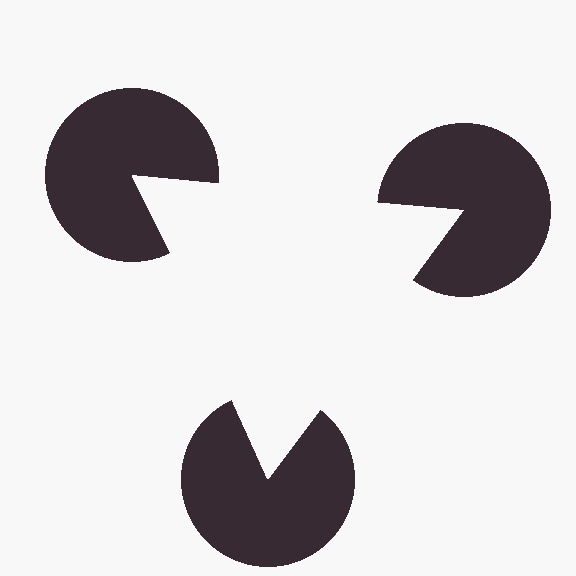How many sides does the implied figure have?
3 sides.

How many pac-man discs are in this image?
There are 3 — one at each vertex of the illusory triangle.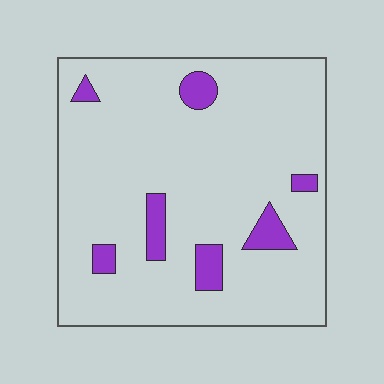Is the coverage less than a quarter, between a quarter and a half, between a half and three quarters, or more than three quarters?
Less than a quarter.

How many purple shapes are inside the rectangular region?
7.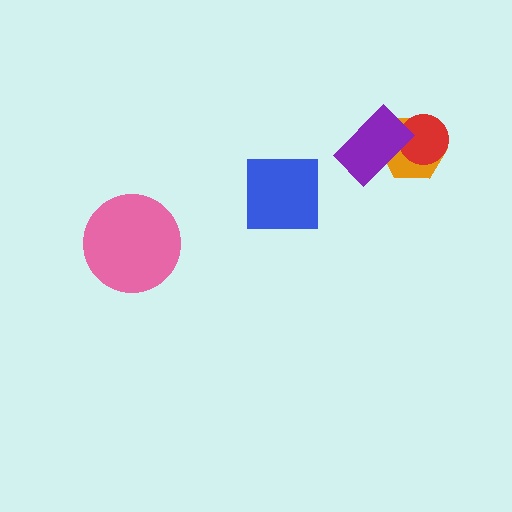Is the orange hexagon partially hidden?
Yes, it is partially covered by another shape.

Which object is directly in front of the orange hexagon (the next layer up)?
The red circle is directly in front of the orange hexagon.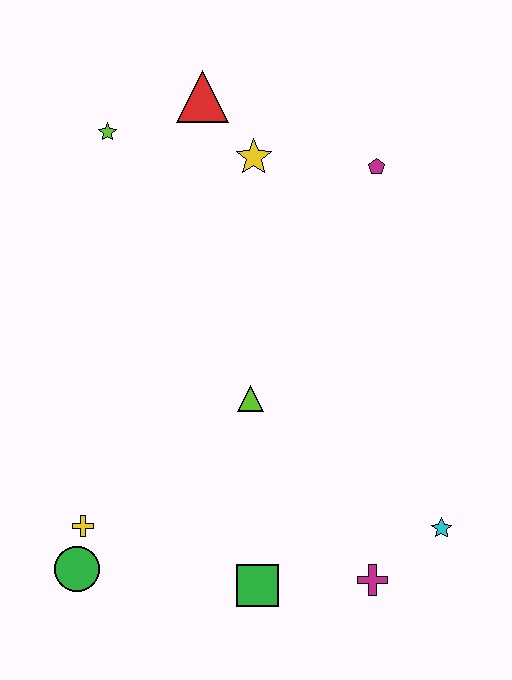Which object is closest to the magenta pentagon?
The yellow star is closest to the magenta pentagon.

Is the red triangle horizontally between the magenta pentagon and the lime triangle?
No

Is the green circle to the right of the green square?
No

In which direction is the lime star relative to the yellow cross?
The lime star is above the yellow cross.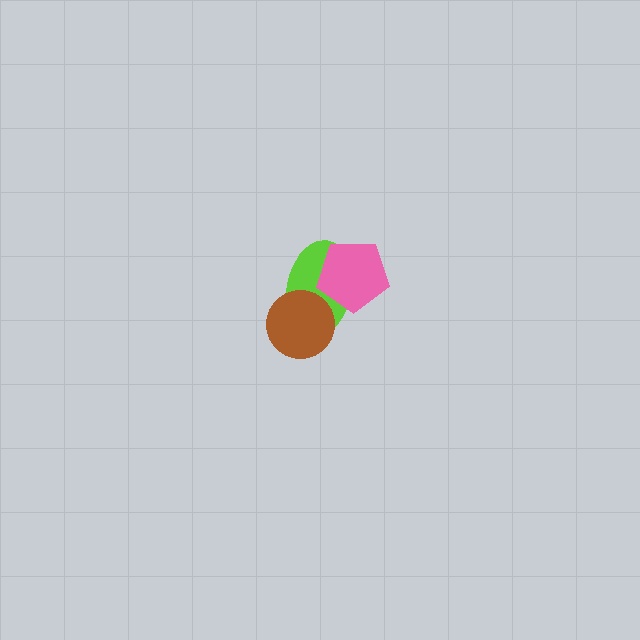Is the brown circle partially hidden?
No, no other shape covers it.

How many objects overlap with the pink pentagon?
1 object overlaps with the pink pentagon.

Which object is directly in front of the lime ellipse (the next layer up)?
The brown circle is directly in front of the lime ellipse.